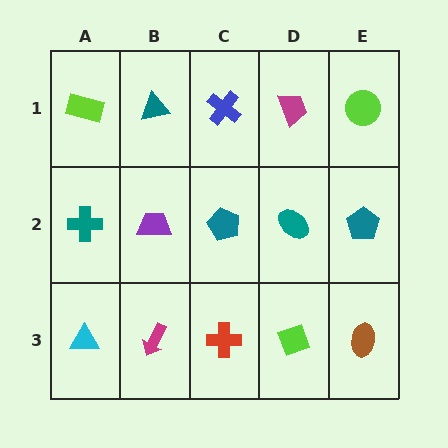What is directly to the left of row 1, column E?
A magenta trapezoid.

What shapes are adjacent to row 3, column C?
A teal pentagon (row 2, column C), a magenta arrow (row 3, column B), a lime diamond (row 3, column D).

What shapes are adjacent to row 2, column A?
A lime rectangle (row 1, column A), a cyan triangle (row 3, column A), a purple trapezoid (row 2, column B).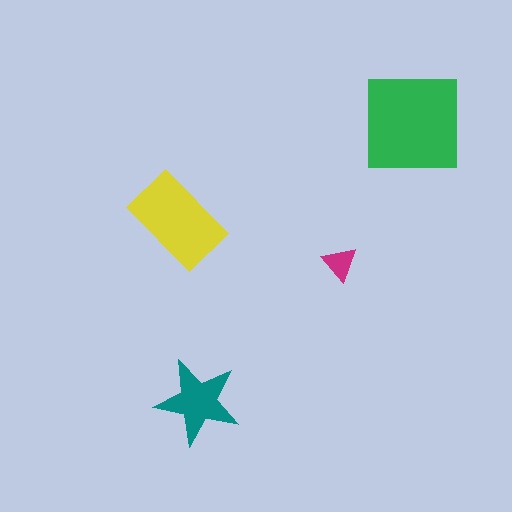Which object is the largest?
The green square.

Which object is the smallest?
The magenta triangle.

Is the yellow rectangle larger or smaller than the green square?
Smaller.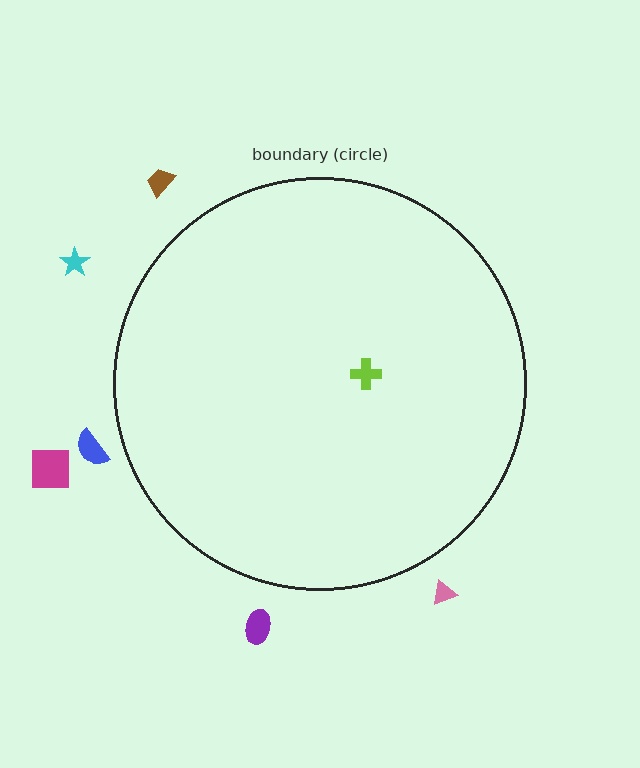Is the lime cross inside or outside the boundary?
Inside.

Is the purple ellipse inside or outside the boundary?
Outside.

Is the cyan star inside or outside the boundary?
Outside.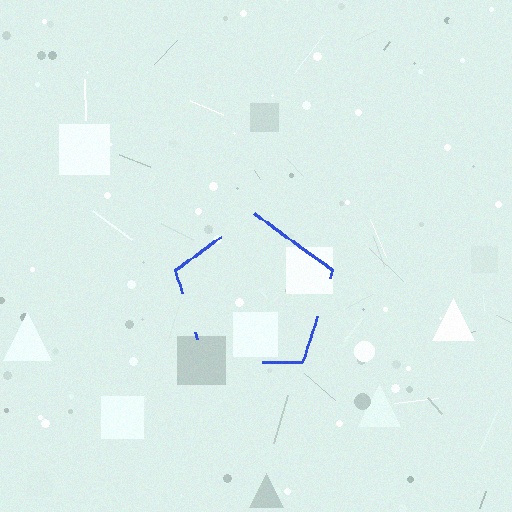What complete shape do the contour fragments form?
The contour fragments form a pentagon.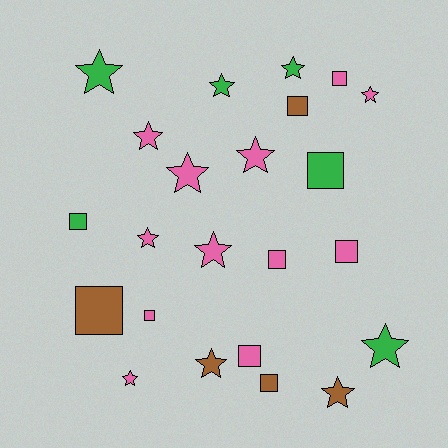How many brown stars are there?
There are 2 brown stars.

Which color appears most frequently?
Pink, with 12 objects.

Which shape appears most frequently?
Star, with 13 objects.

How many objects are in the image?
There are 23 objects.